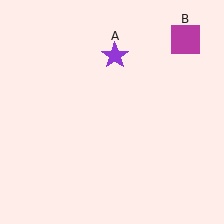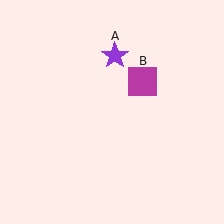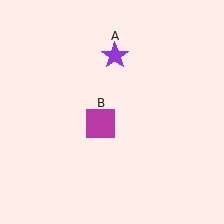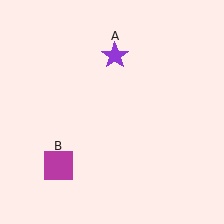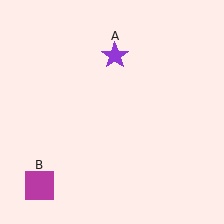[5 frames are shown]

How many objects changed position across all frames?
1 object changed position: magenta square (object B).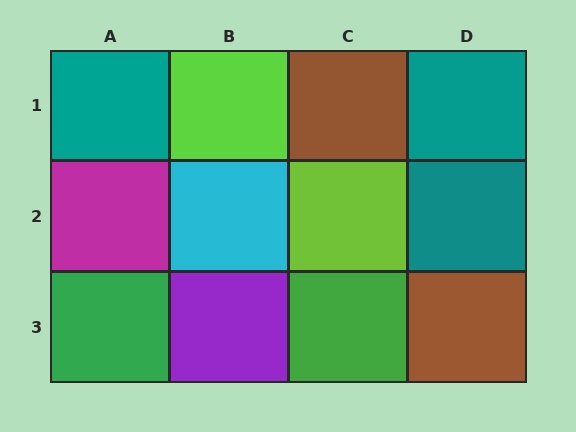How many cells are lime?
2 cells are lime.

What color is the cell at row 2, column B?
Cyan.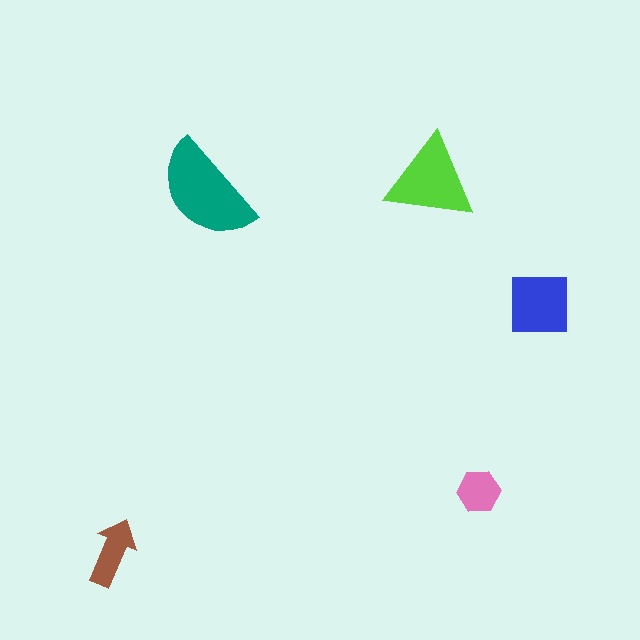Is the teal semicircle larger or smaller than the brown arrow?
Larger.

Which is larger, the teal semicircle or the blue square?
The teal semicircle.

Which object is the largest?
The teal semicircle.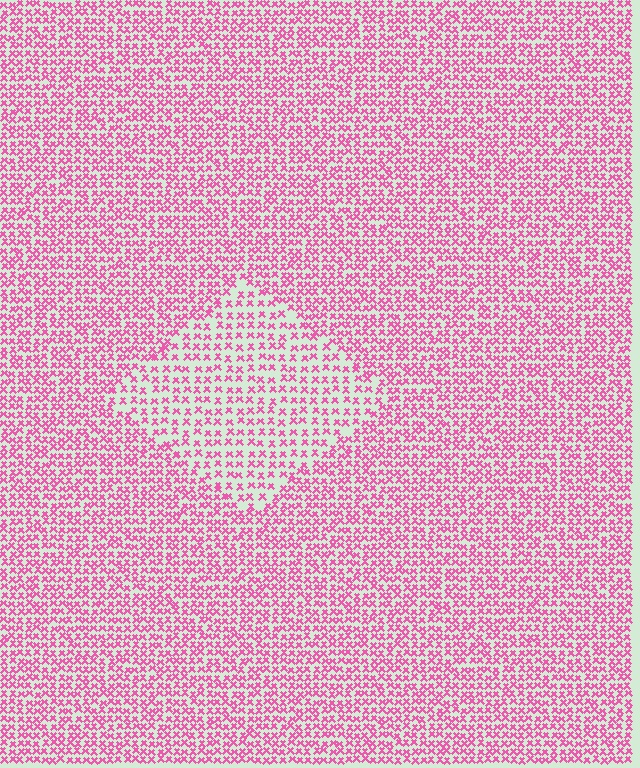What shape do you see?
I see a diamond.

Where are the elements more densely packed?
The elements are more densely packed outside the diamond boundary.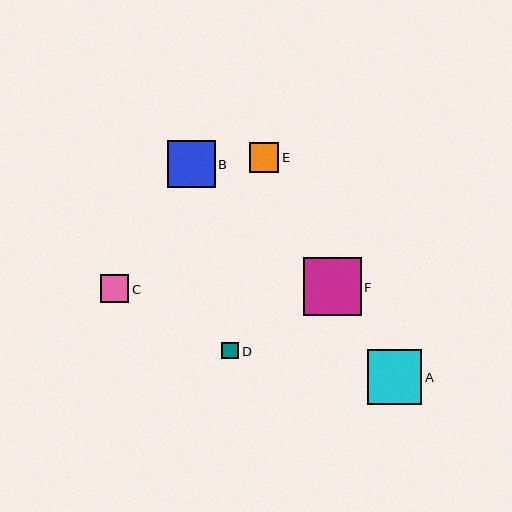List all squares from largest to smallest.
From largest to smallest: F, A, B, E, C, D.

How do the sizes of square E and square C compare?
Square E and square C are approximately the same size.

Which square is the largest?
Square F is the largest with a size of approximately 58 pixels.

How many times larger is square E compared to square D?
Square E is approximately 1.8 times the size of square D.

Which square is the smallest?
Square D is the smallest with a size of approximately 17 pixels.